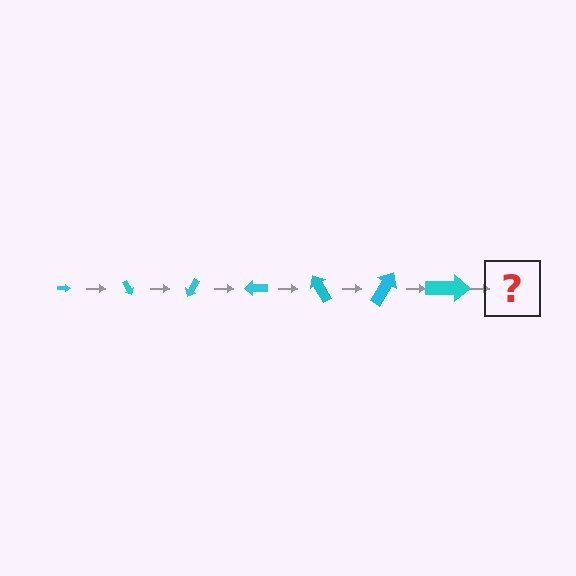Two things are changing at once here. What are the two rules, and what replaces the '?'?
The two rules are that the arrow grows larger each step and it rotates 60 degrees each step. The '?' should be an arrow, larger than the previous one and rotated 420 degrees from the start.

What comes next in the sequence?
The next element should be an arrow, larger than the previous one and rotated 420 degrees from the start.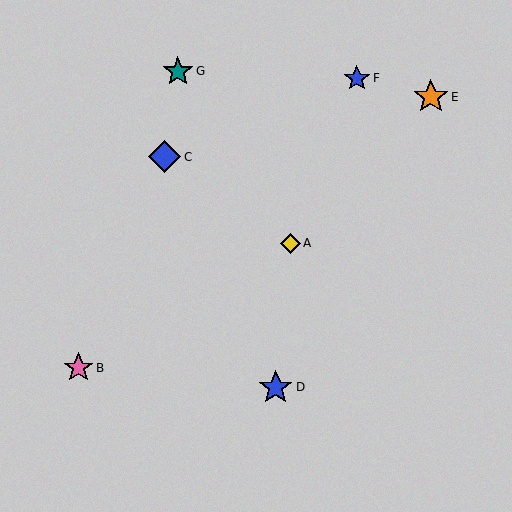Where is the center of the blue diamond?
The center of the blue diamond is at (164, 157).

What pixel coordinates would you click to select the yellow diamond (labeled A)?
Click at (290, 243) to select the yellow diamond A.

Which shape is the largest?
The orange star (labeled E) is the largest.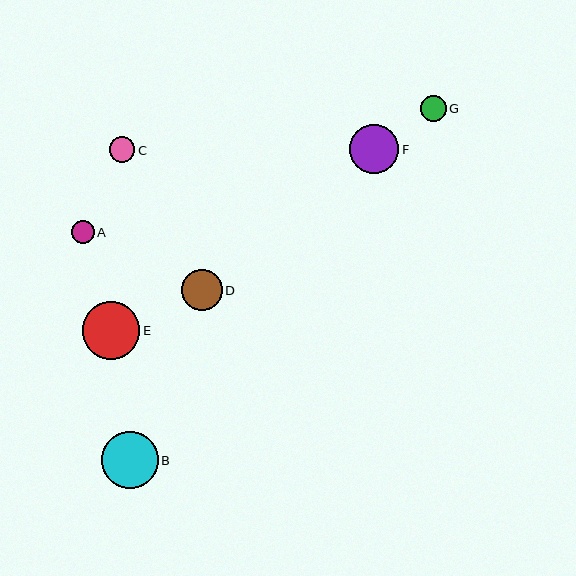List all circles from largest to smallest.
From largest to smallest: E, B, F, D, G, C, A.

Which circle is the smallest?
Circle A is the smallest with a size of approximately 23 pixels.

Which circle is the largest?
Circle E is the largest with a size of approximately 57 pixels.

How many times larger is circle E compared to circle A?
Circle E is approximately 2.5 times the size of circle A.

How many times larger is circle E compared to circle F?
Circle E is approximately 1.2 times the size of circle F.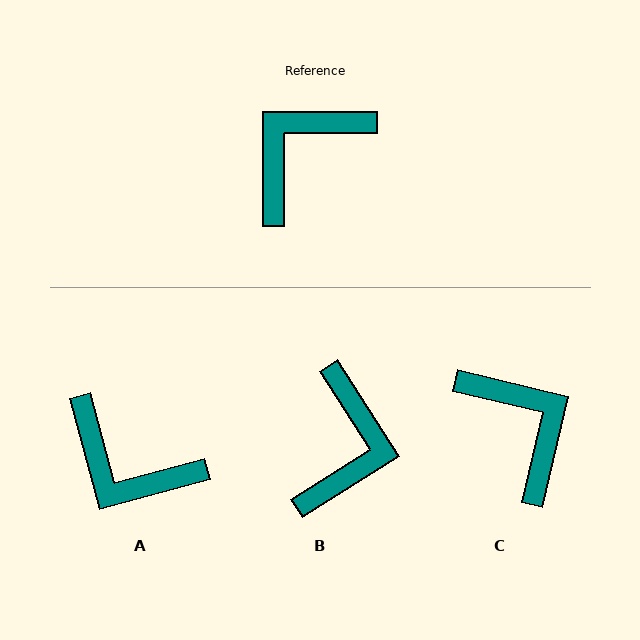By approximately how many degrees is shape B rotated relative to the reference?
Approximately 148 degrees clockwise.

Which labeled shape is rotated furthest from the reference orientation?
B, about 148 degrees away.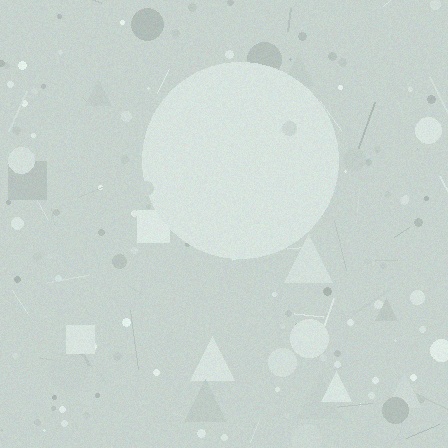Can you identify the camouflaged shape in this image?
The camouflaged shape is a circle.